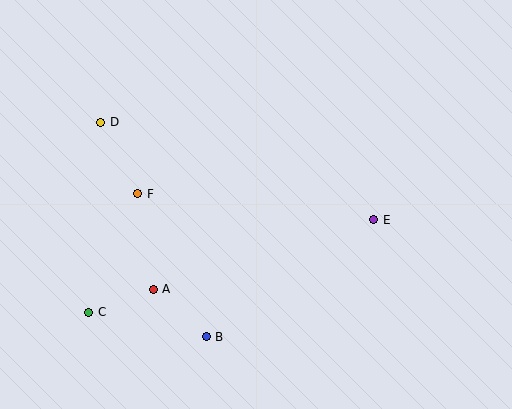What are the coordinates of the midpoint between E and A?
The midpoint between E and A is at (263, 255).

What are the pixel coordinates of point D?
Point D is at (101, 122).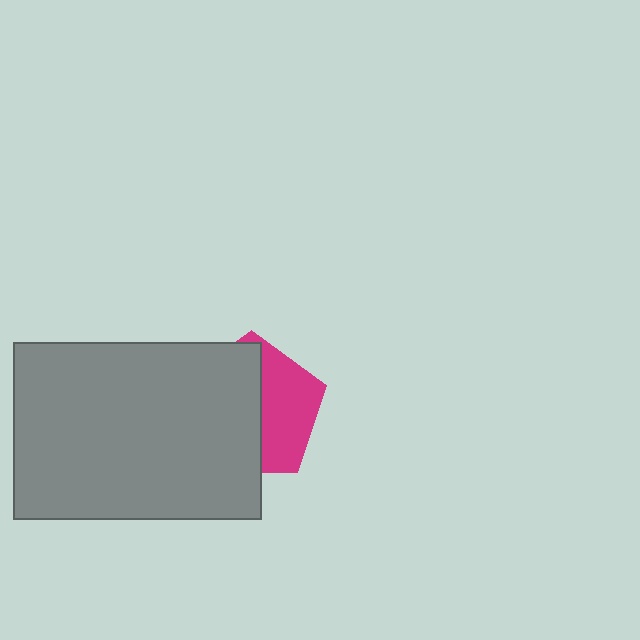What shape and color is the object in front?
The object in front is a gray rectangle.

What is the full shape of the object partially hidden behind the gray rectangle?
The partially hidden object is a magenta pentagon.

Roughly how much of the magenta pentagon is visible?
A small part of it is visible (roughly 42%).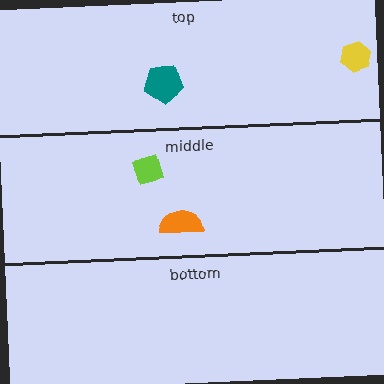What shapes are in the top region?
The teal pentagon, the yellow hexagon.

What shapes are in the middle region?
The lime diamond, the orange semicircle.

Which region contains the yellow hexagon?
The top region.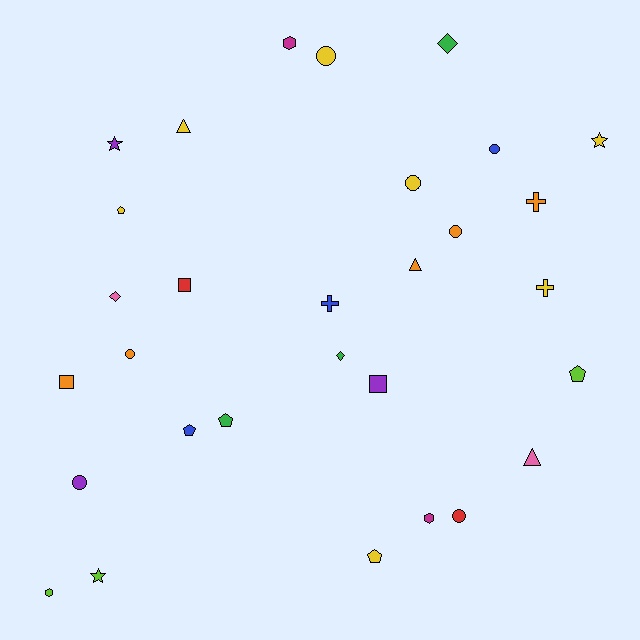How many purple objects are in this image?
There are 3 purple objects.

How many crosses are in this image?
There are 3 crosses.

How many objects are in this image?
There are 30 objects.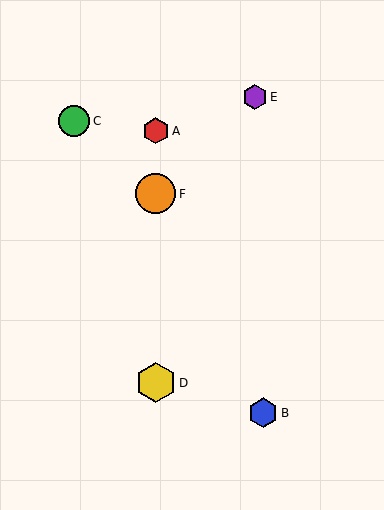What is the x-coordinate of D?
Object D is at x≈156.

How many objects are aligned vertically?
3 objects (A, D, F) are aligned vertically.